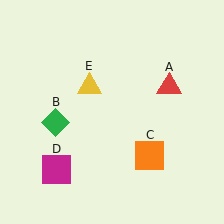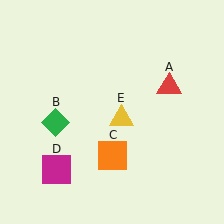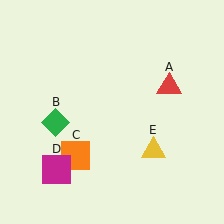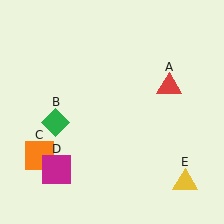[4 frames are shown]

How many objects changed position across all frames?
2 objects changed position: orange square (object C), yellow triangle (object E).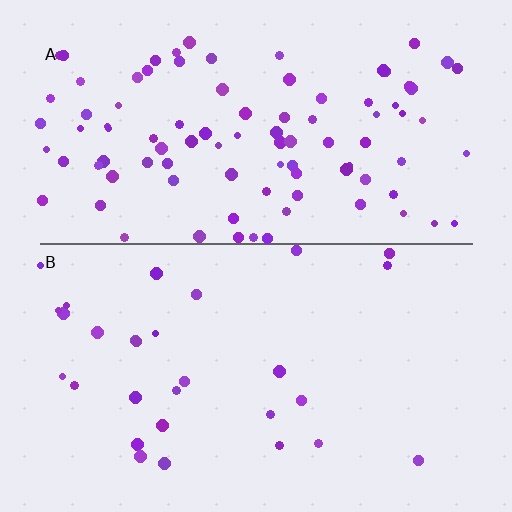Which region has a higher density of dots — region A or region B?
A (the top).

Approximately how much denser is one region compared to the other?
Approximately 3.3× — region A over region B.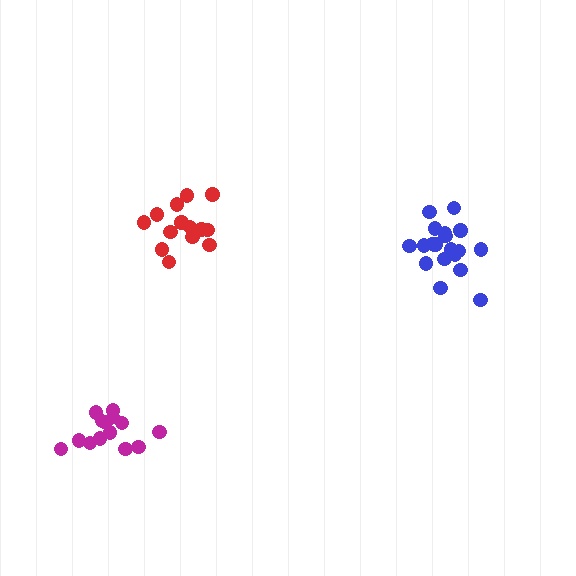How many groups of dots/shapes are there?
There are 3 groups.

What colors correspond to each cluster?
The clusters are colored: red, blue, magenta.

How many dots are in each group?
Group 1: 14 dots, Group 2: 20 dots, Group 3: 14 dots (48 total).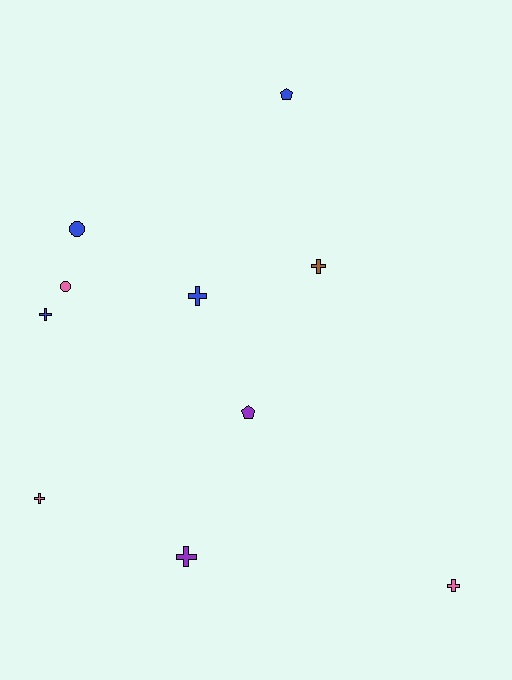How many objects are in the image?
There are 10 objects.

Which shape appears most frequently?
Cross, with 6 objects.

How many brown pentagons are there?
There are no brown pentagons.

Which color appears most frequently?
Blue, with 4 objects.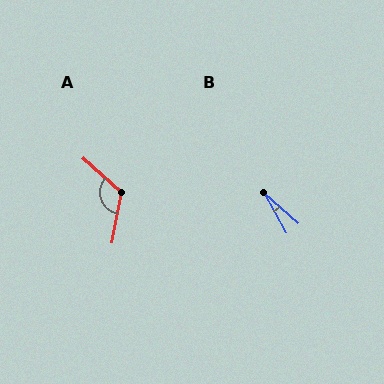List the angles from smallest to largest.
B (20°), A (121°).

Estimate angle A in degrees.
Approximately 121 degrees.